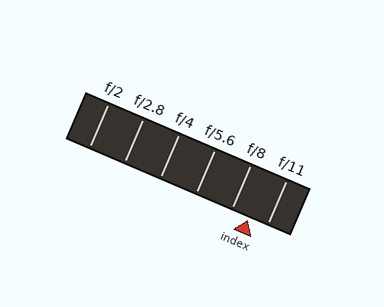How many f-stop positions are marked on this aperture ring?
There are 6 f-stop positions marked.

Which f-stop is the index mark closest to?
The index mark is closest to f/8.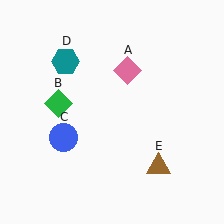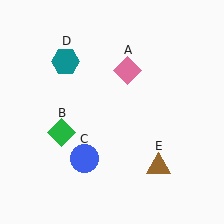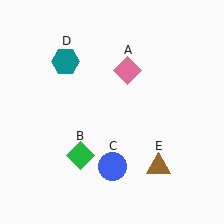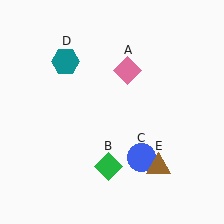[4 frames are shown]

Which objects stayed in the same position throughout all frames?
Pink diamond (object A) and teal hexagon (object D) and brown triangle (object E) remained stationary.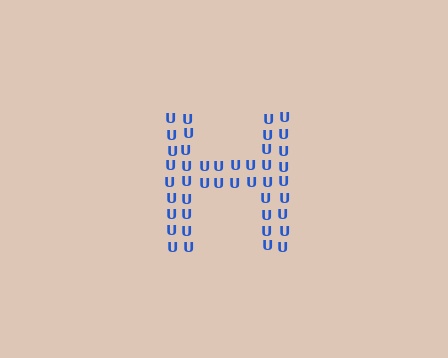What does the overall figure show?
The overall figure shows the letter H.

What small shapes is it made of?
It is made of small letter U's.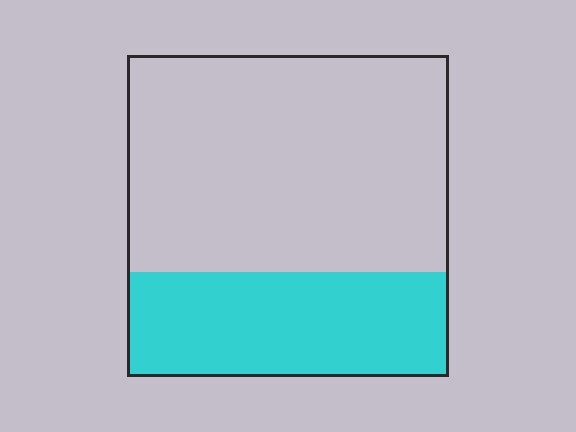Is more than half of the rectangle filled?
No.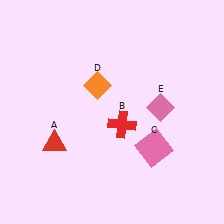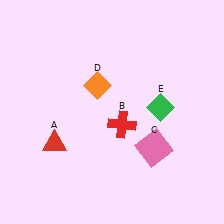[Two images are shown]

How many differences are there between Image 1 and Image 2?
There is 1 difference between the two images.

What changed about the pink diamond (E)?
In Image 1, E is pink. In Image 2, it changed to green.